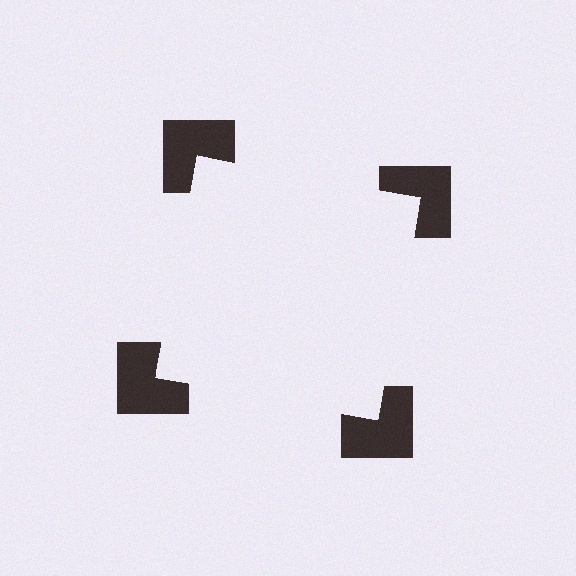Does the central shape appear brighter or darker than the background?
It typically appears slightly brighter than the background, even though no actual brightness change is drawn.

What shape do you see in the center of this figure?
An illusory square — its edges are inferred from the aligned wedge cuts in the notched squares, not physically drawn.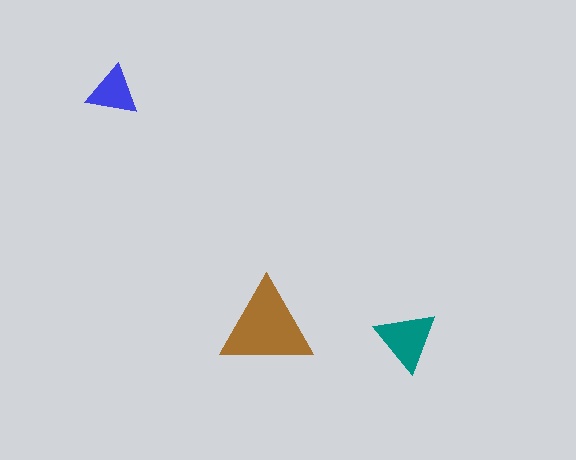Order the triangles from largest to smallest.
the brown one, the teal one, the blue one.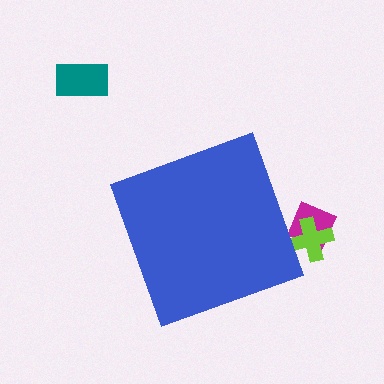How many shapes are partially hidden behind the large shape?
2 shapes are partially hidden.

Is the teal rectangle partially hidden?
No, the teal rectangle is fully visible.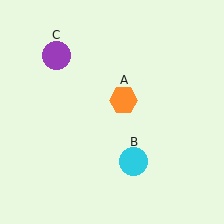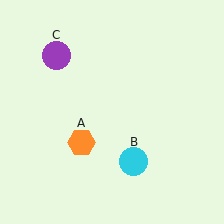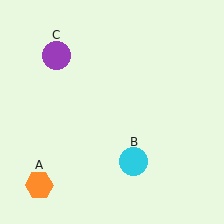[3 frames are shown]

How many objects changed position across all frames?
1 object changed position: orange hexagon (object A).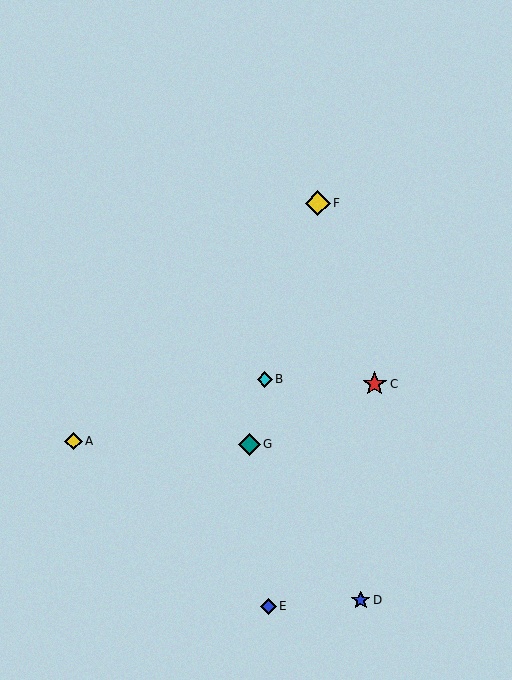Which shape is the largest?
The yellow diamond (labeled F) is the largest.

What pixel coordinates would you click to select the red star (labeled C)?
Click at (375, 384) to select the red star C.